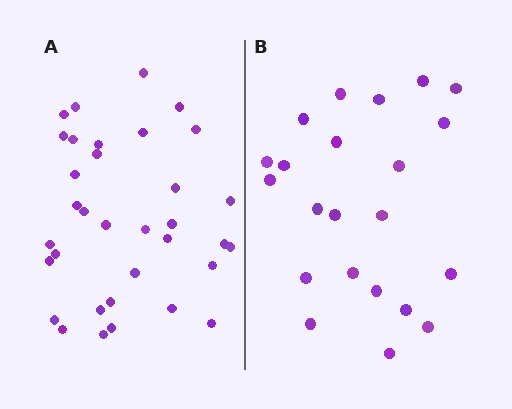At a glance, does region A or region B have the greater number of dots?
Region A (the left region) has more dots.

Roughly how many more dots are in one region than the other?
Region A has roughly 12 or so more dots than region B.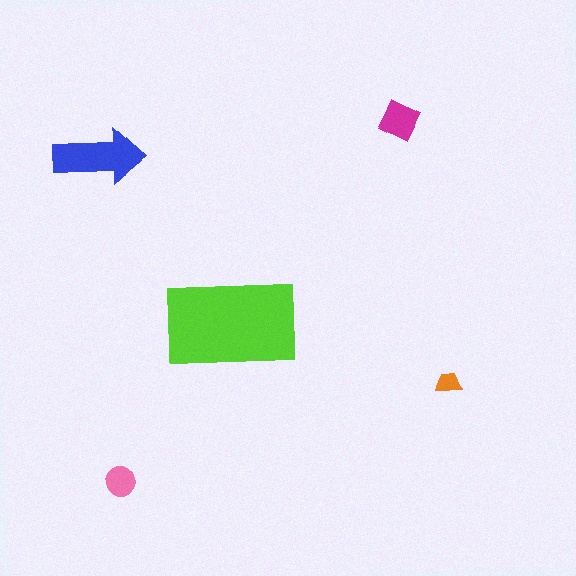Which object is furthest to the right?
The orange trapezoid is rightmost.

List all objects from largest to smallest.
The lime rectangle, the blue arrow, the magenta square, the pink circle, the orange trapezoid.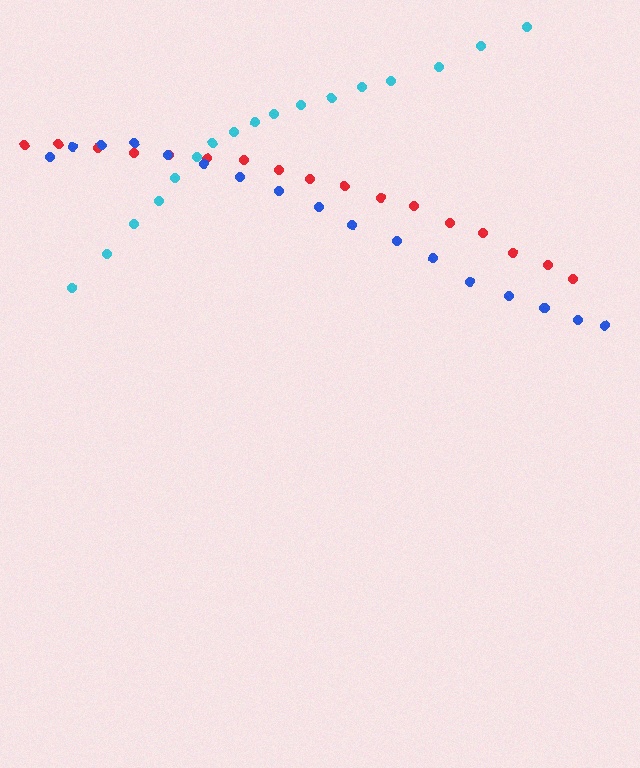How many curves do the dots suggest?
There are 3 distinct paths.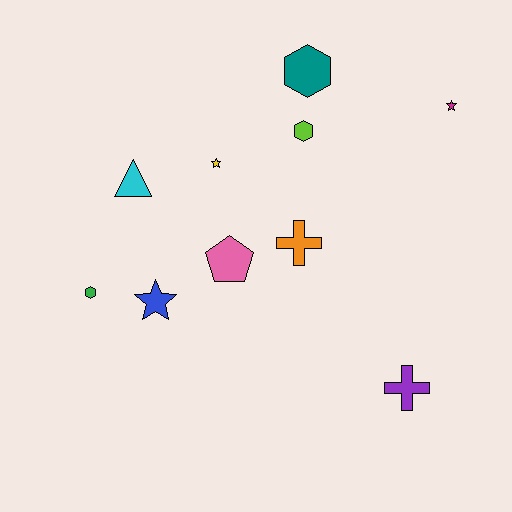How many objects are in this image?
There are 10 objects.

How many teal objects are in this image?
There is 1 teal object.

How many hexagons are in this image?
There are 3 hexagons.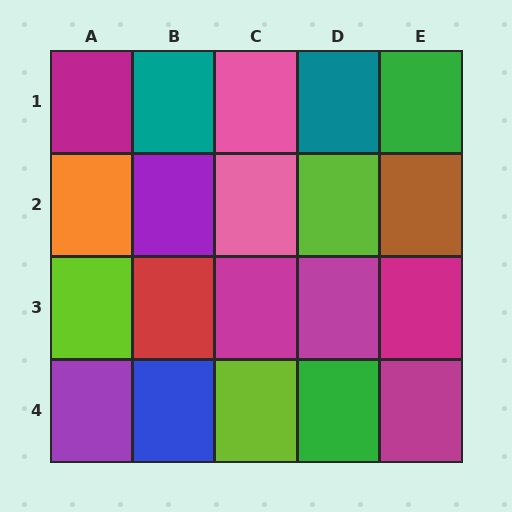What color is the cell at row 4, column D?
Green.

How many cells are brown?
1 cell is brown.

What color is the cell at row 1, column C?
Pink.